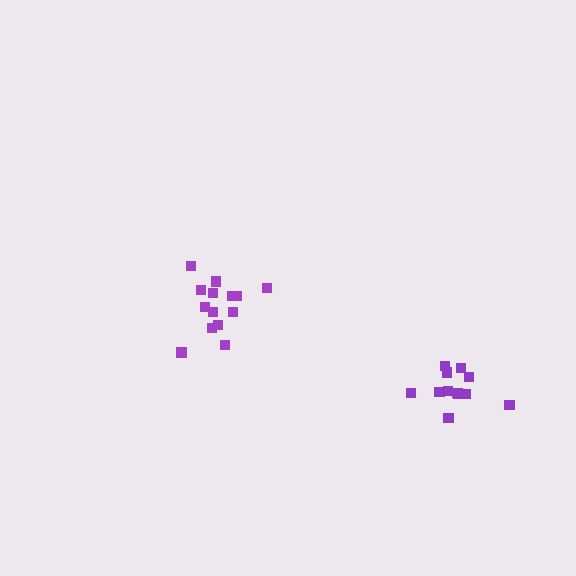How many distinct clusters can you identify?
There are 2 distinct clusters.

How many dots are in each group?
Group 1: 14 dots, Group 2: 12 dots (26 total).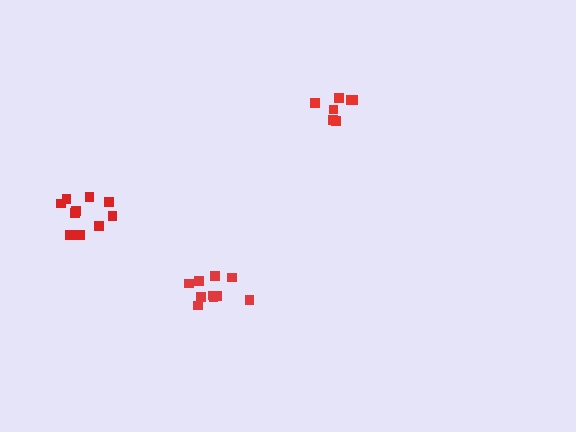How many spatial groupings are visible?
There are 3 spatial groupings.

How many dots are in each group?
Group 1: 10 dots, Group 2: 7 dots, Group 3: 10 dots (27 total).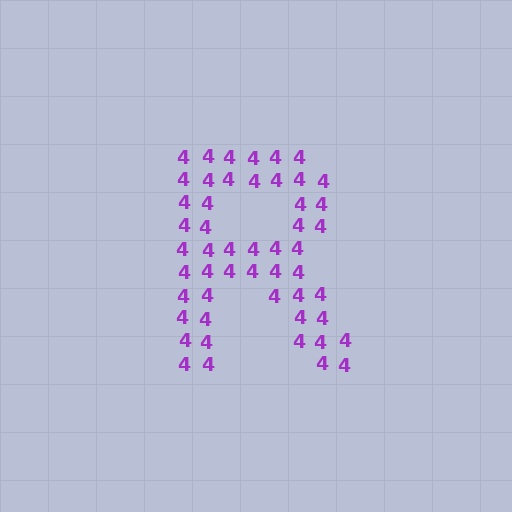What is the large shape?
The large shape is the letter R.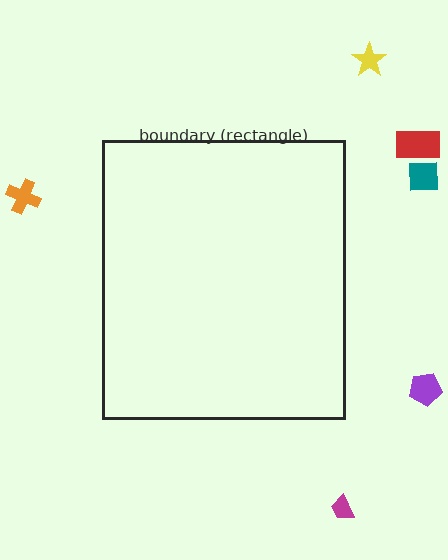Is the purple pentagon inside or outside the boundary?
Outside.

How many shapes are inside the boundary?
0 inside, 6 outside.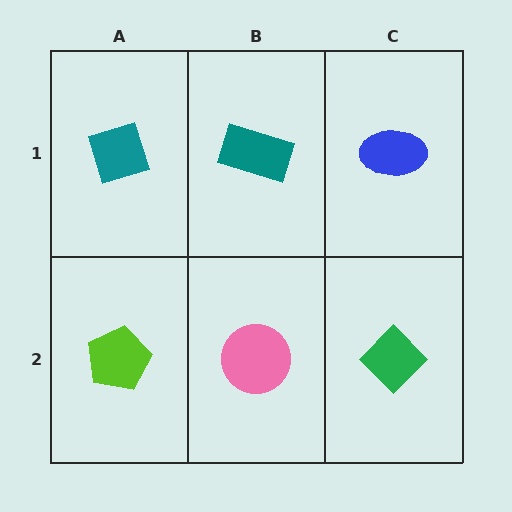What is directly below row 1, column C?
A green diamond.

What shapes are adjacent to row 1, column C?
A green diamond (row 2, column C), a teal rectangle (row 1, column B).